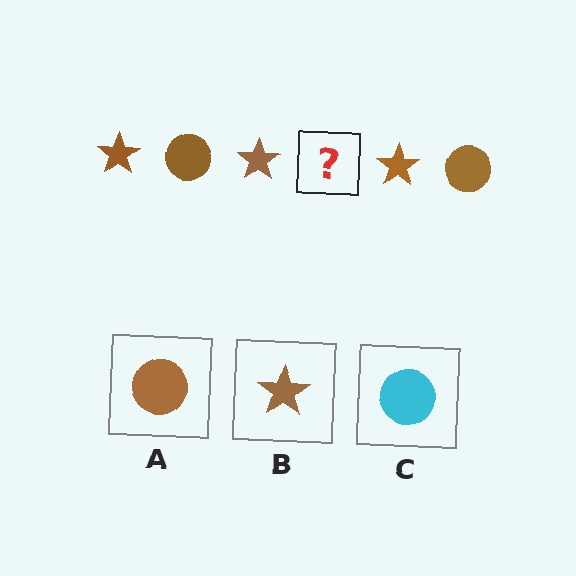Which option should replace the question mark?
Option A.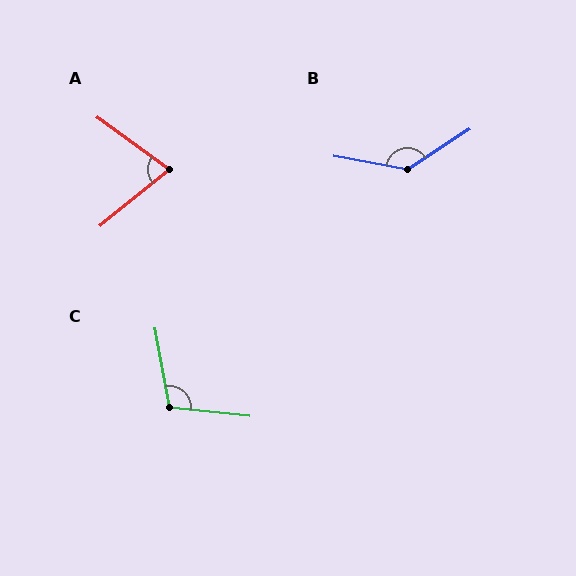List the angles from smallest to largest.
A (75°), C (106°), B (136°).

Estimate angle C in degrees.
Approximately 106 degrees.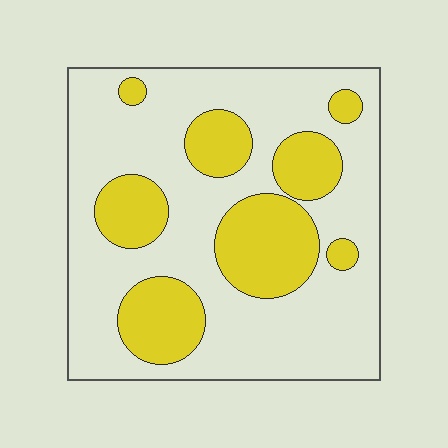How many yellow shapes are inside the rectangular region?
8.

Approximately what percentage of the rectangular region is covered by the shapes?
Approximately 30%.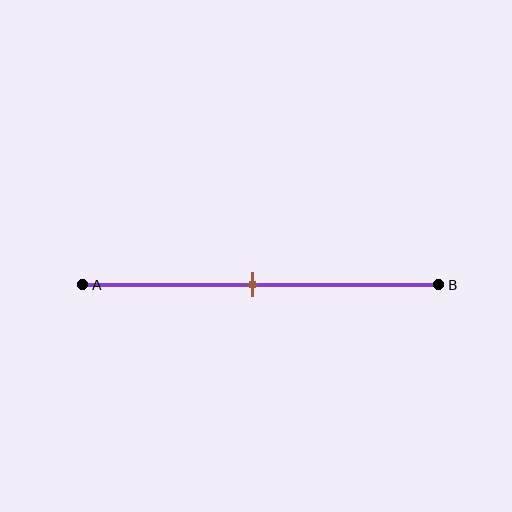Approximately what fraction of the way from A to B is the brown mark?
The brown mark is approximately 50% of the way from A to B.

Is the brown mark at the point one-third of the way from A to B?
No, the mark is at about 50% from A, not at the 33% one-third point.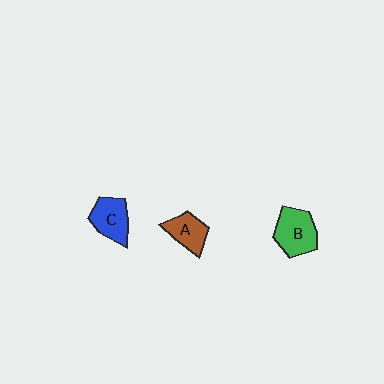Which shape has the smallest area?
Shape A (brown).